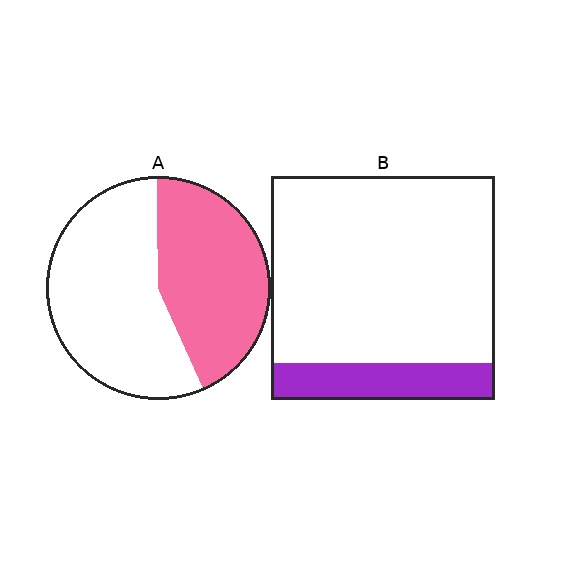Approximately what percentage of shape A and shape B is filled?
A is approximately 45% and B is approximately 15%.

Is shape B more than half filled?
No.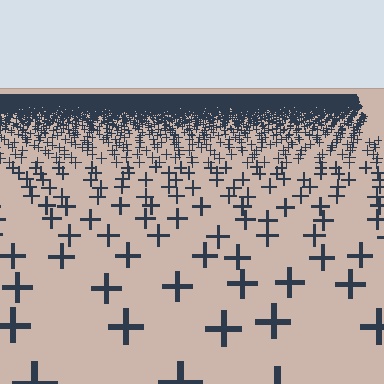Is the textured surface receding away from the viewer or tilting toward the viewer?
The surface is receding away from the viewer. Texture elements get smaller and denser toward the top.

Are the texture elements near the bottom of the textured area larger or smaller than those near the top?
Larger. Near the bottom, elements are closer to the viewer and appear at a bigger on-screen size.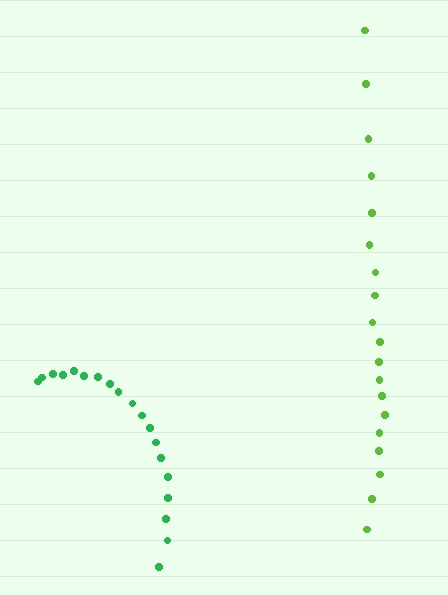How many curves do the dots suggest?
There are 2 distinct paths.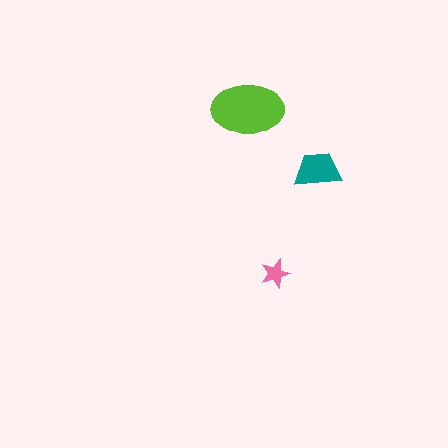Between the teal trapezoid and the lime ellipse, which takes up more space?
The lime ellipse.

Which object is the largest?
The lime ellipse.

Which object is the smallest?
The pink star.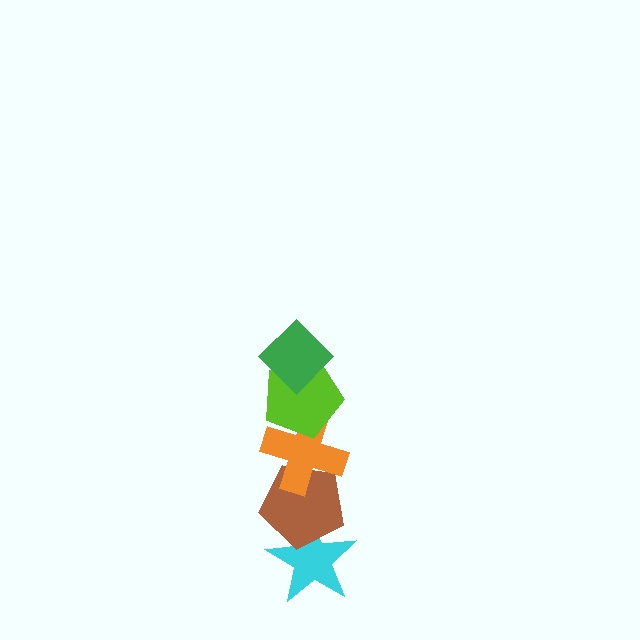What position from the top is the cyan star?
The cyan star is 5th from the top.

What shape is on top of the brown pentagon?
The orange cross is on top of the brown pentagon.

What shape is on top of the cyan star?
The brown pentagon is on top of the cyan star.